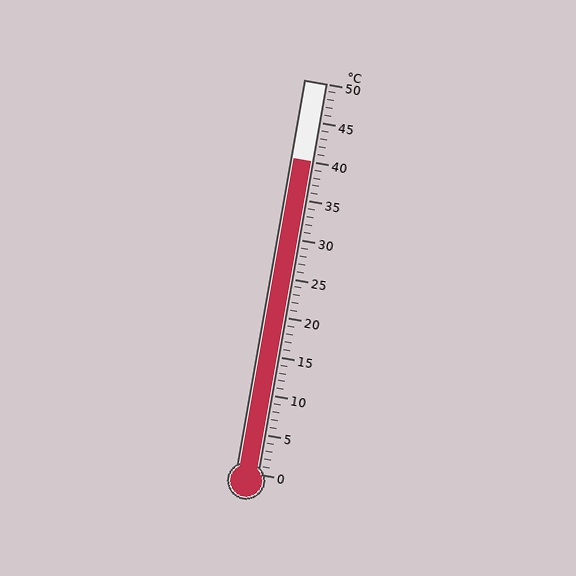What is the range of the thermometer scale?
The thermometer scale ranges from 0°C to 50°C.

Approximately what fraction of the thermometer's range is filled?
The thermometer is filled to approximately 80% of its range.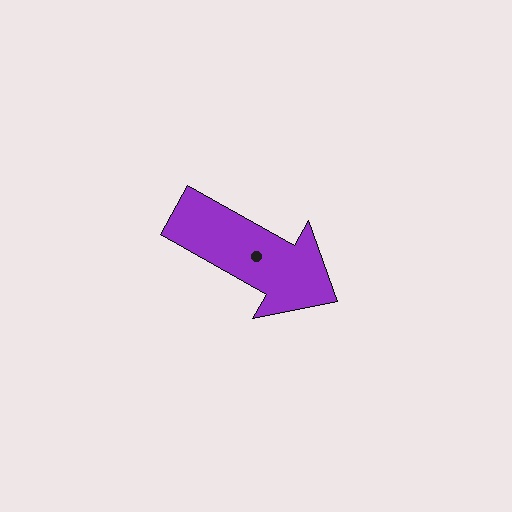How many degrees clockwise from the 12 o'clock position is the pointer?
Approximately 119 degrees.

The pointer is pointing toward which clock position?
Roughly 4 o'clock.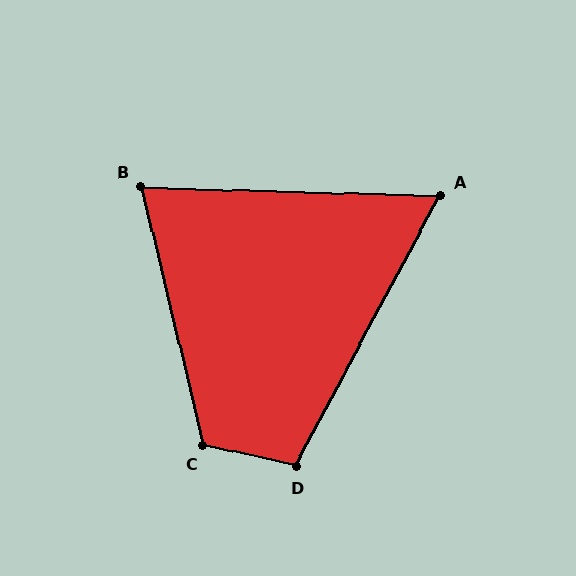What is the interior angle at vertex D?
Approximately 105 degrees (obtuse).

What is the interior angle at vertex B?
Approximately 75 degrees (acute).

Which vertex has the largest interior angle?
C, at approximately 116 degrees.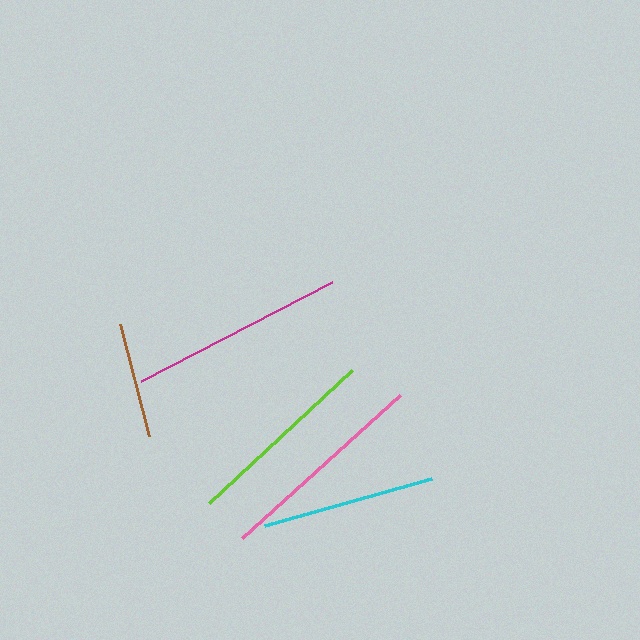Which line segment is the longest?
The magenta line is the longest at approximately 215 pixels.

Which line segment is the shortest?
The brown line is the shortest at approximately 116 pixels.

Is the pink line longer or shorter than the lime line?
The pink line is longer than the lime line.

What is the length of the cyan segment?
The cyan segment is approximately 174 pixels long.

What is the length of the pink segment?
The pink segment is approximately 213 pixels long.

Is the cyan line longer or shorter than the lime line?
The lime line is longer than the cyan line.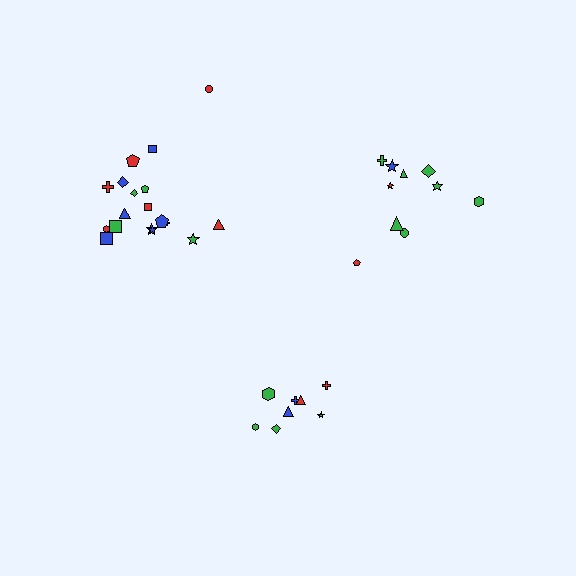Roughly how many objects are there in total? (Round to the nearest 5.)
Roughly 35 objects in total.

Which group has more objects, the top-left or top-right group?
The top-left group.